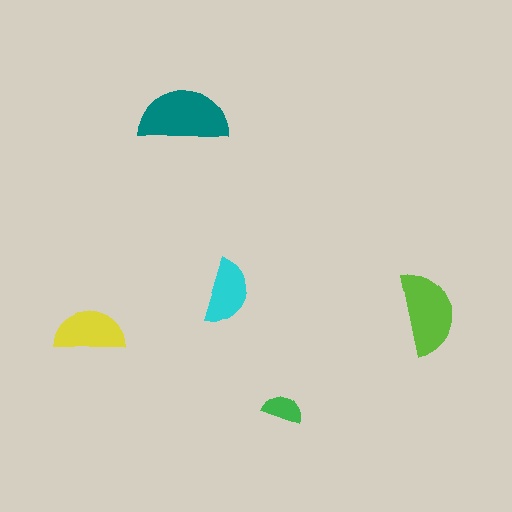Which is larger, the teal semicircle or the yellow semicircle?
The teal one.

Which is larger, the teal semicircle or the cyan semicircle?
The teal one.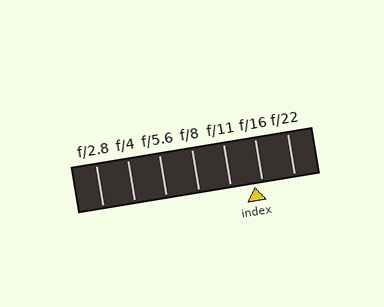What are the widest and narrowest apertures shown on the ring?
The widest aperture shown is f/2.8 and the narrowest is f/22.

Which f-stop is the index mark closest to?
The index mark is closest to f/16.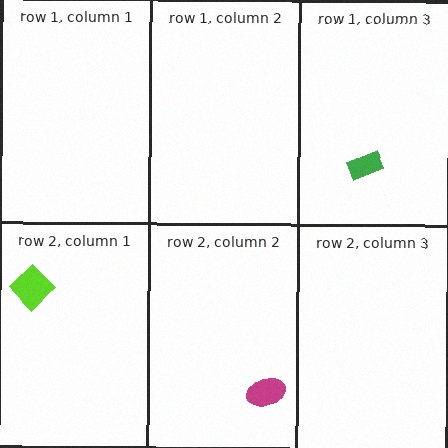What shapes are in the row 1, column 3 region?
The green rectangle.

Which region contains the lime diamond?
The row 2, column 1 region.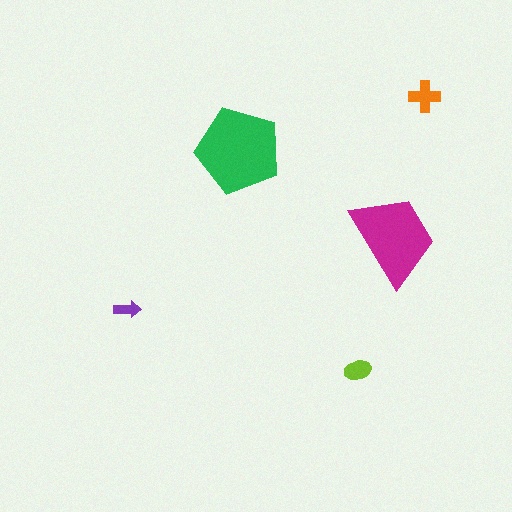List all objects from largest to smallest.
The green pentagon, the magenta trapezoid, the orange cross, the lime ellipse, the purple arrow.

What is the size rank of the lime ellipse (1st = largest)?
4th.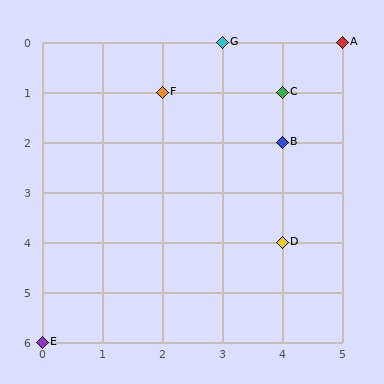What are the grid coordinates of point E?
Point E is at grid coordinates (0, 6).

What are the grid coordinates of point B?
Point B is at grid coordinates (4, 2).